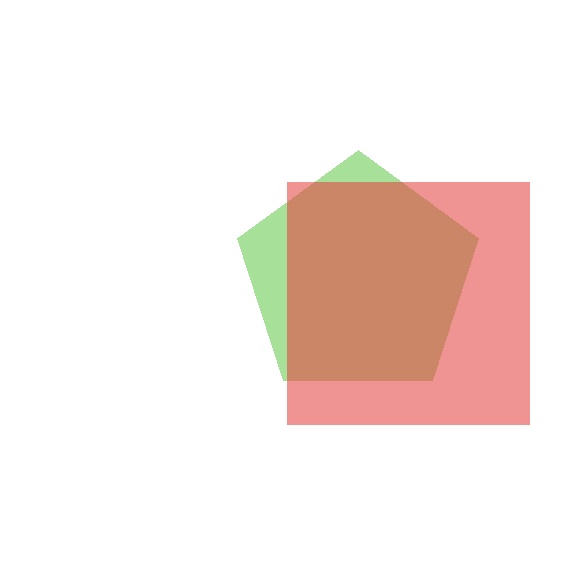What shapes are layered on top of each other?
The layered shapes are: a lime pentagon, a red square.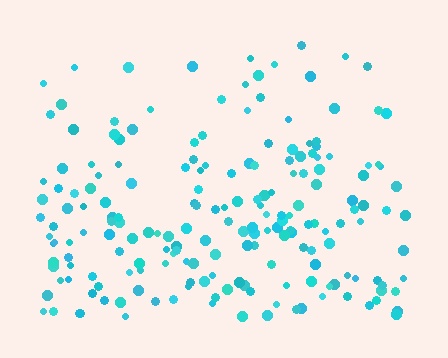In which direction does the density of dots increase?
From top to bottom, with the bottom side densest.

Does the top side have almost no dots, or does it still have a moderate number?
Still a moderate number, just noticeably fewer than the bottom.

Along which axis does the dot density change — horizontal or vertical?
Vertical.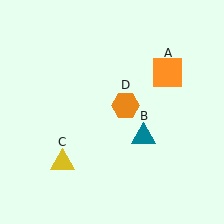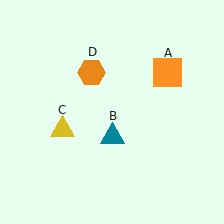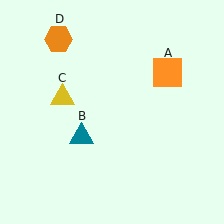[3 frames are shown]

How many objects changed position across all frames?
3 objects changed position: teal triangle (object B), yellow triangle (object C), orange hexagon (object D).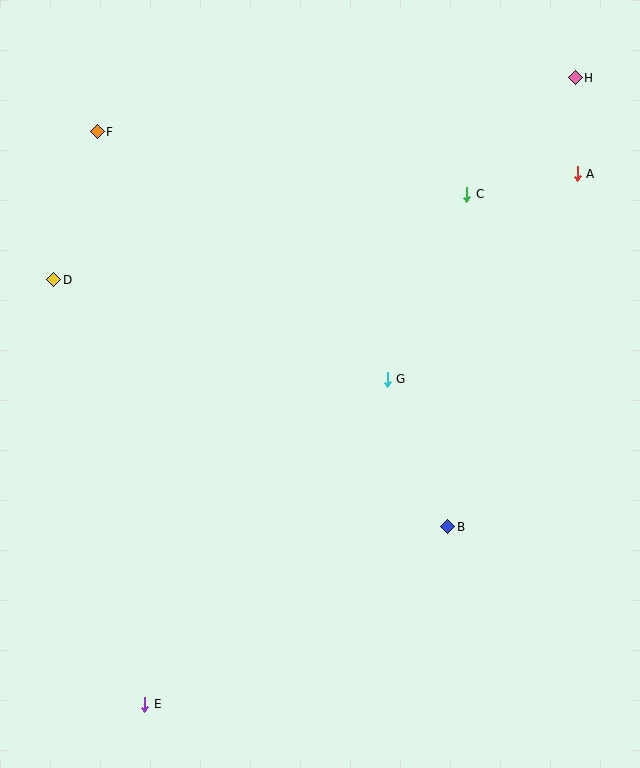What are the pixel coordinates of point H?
Point H is at (575, 78).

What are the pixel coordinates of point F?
Point F is at (97, 132).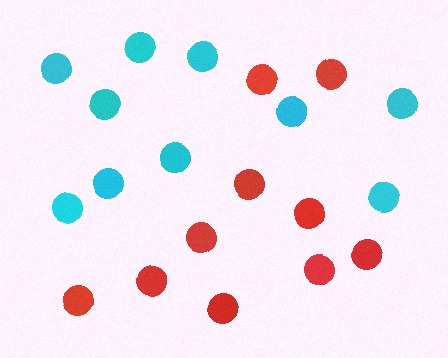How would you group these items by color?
There are 2 groups: one group of red circles (10) and one group of cyan circles (10).